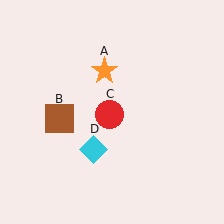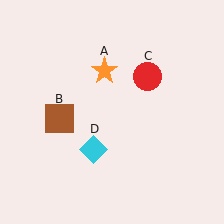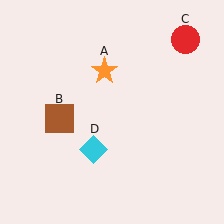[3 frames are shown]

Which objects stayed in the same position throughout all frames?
Orange star (object A) and brown square (object B) and cyan diamond (object D) remained stationary.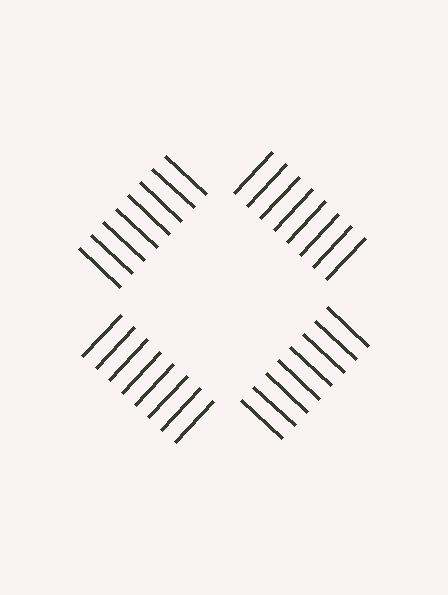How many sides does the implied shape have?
4 sides — the line-ends trace a square.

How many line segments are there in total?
32 — 8 along each of the 4 edges.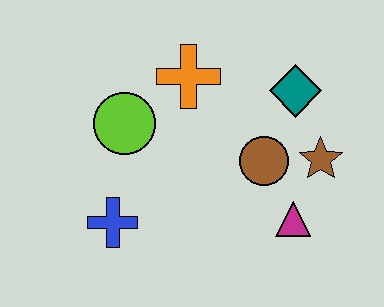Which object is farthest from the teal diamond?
The blue cross is farthest from the teal diamond.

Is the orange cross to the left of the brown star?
Yes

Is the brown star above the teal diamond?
No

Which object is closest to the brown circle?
The brown star is closest to the brown circle.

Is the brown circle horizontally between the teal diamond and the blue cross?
Yes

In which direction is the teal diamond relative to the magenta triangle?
The teal diamond is above the magenta triangle.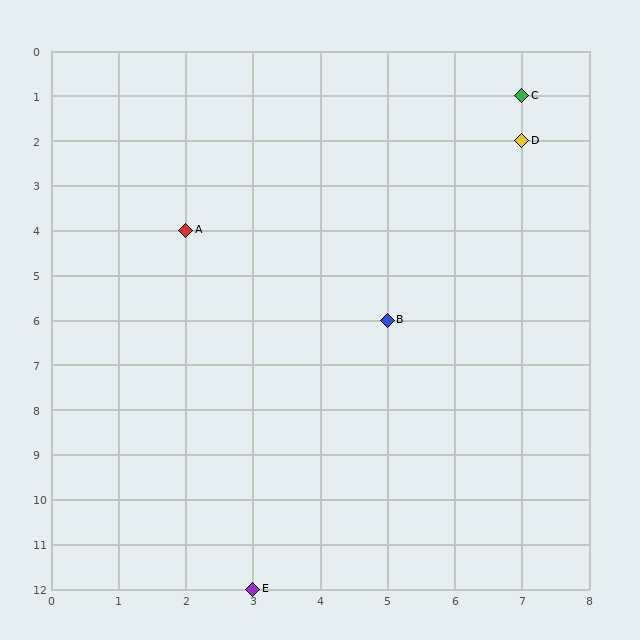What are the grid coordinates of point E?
Point E is at grid coordinates (3, 12).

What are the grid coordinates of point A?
Point A is at grid coordinates (2, 4).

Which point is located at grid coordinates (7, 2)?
Point D is at (7, 2).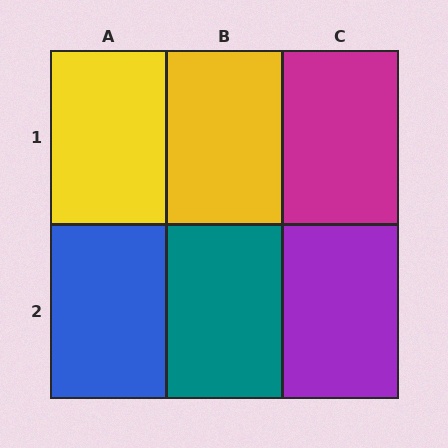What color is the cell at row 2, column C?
Purple.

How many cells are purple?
1 cell is purple.